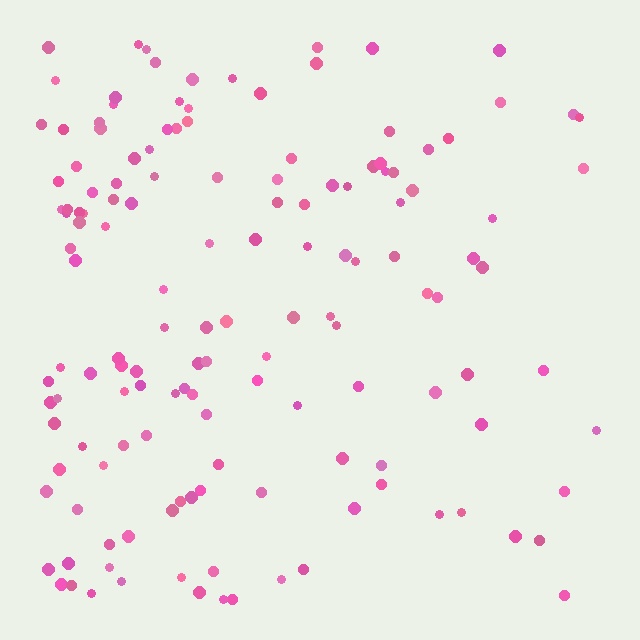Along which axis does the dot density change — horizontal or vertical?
Horizontal.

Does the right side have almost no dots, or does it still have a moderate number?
Still a moderate number, just noticeably fewer than the left.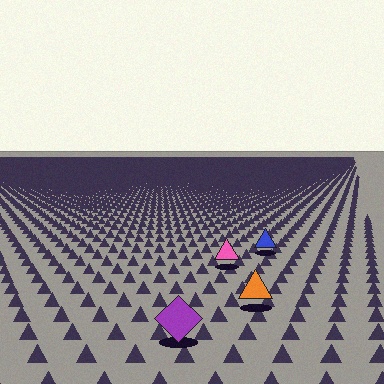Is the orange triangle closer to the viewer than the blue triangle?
Yes. The orange triangle is closer — you can tell from the texture gradient: the ground texture is coarser near it.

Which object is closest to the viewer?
The purple diamond is closest. The texture marks near it are larger and more spread out.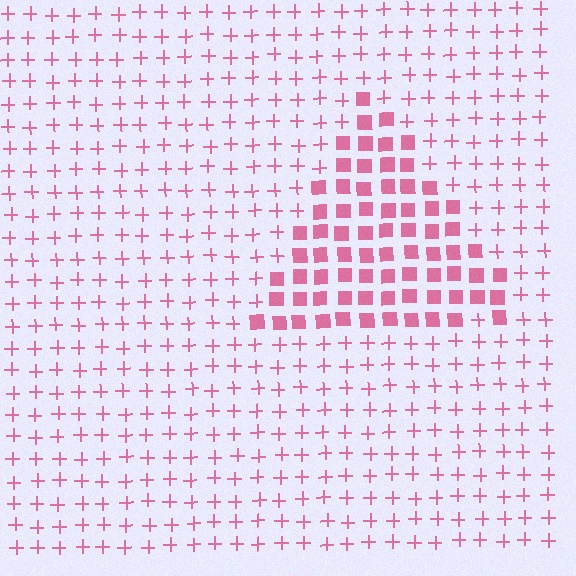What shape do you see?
I see a triangle.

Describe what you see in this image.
The image is filled with small pink elements arranged in a uniform grid. A triangle-shaped region contains squares, while the surrounding area contains plus signs. The boundary is defined purely by the change in element shape.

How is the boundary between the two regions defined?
The boundary is defined by a change in element shape: squares inside vs. plus signs outside. All elements share the same color and spacing.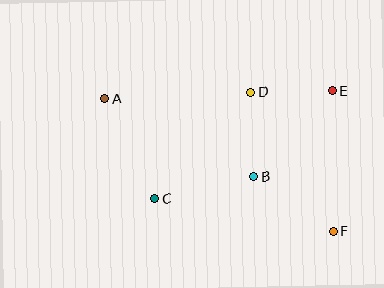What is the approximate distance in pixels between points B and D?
The distance between B and D is approximately 85 pixels.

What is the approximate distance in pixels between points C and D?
The distance between C and D is approximately 143 pixels.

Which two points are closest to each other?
Points D and E are closest to each other.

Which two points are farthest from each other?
Points A and F are farthest from each other.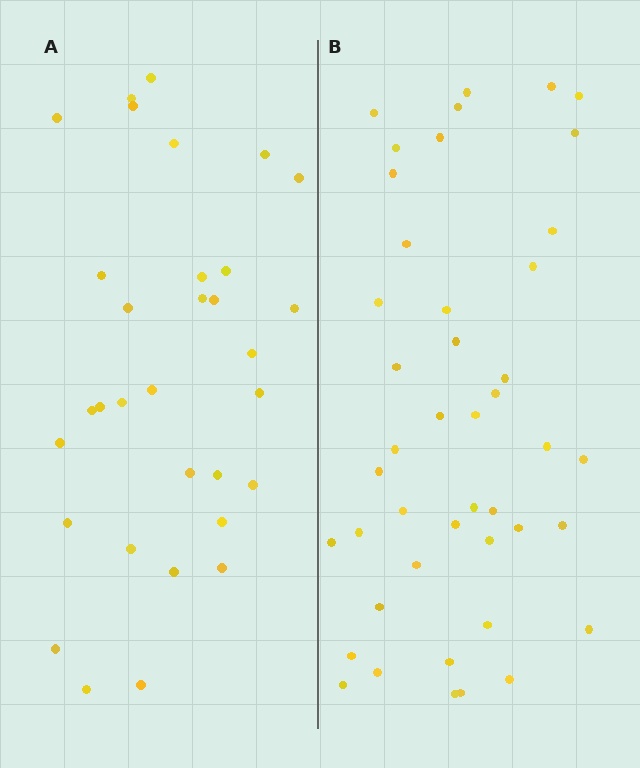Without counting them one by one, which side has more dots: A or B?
Region B (the right region) has more dots.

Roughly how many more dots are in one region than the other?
Region B has roughly 12 or so more dots than region A.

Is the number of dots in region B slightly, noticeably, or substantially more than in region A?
Region B has noticeably more, but not dramatically so. The ratio is roughly 1.4 to 1.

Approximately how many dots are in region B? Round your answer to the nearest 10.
About 40 dots. (The exact count is 44, which rounds to 40.)